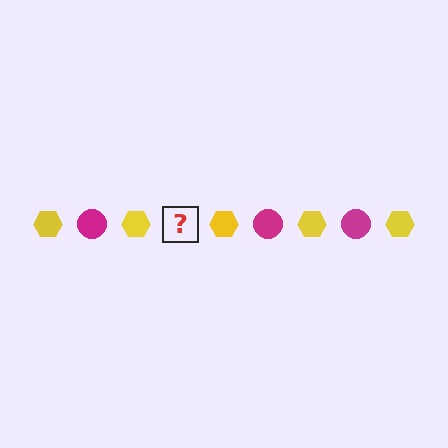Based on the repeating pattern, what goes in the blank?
The blank should be a magenta circle.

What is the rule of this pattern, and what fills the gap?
The rule is that the pattern alternates between yellow hexagon and magenta circle. The gap should be filled with a magenta circle.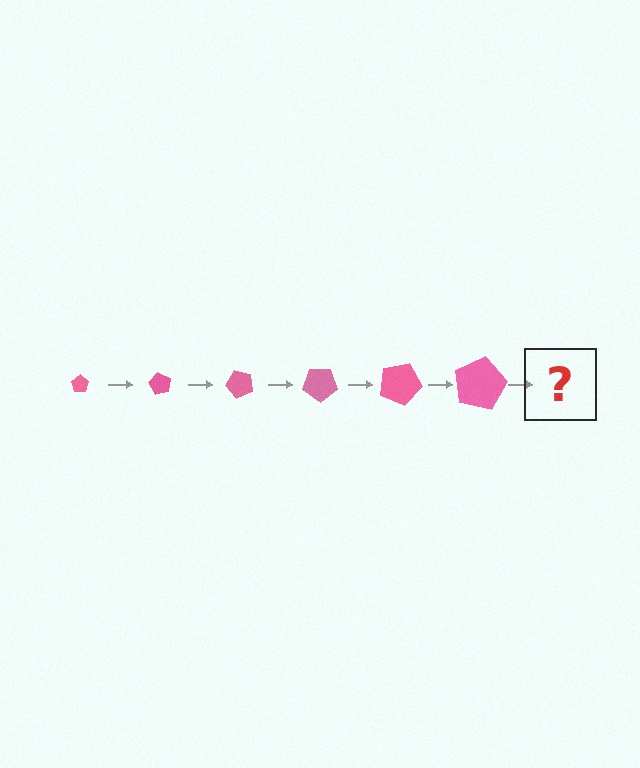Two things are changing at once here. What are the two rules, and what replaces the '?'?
The two rules are that the pentagon grows larger each step and it rotates 60 degrees each step. The '?' should be a pentagon, larger than the previous one and rotated 360 degrees from the start.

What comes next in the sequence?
The next element should be a pentagon, larger than the previous one and rotated 360 degrees from the start.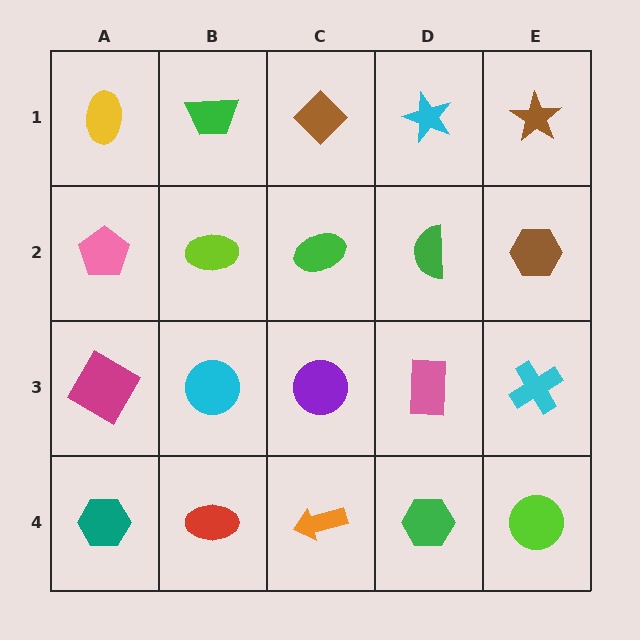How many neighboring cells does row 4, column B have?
3.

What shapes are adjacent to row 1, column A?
A pink pentagon (row 2, column A), a green trapezoid (row 1, column B).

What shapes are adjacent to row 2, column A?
A yellow ellipse (row 1, column A), a magenta diamond (row 3, column A), a lime ellipse (row 2, column B).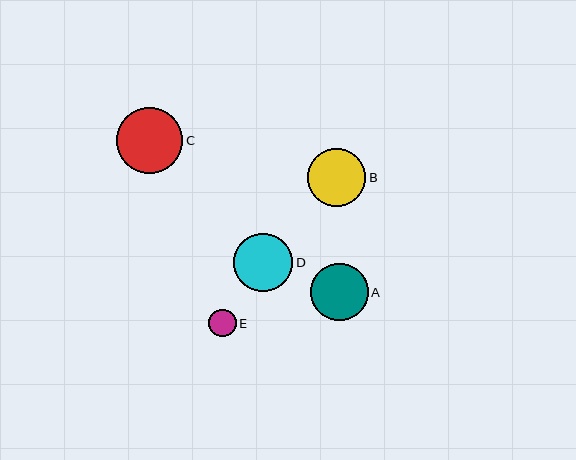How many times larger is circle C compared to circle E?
Circle C is approximately 2.4 times the size of circle E.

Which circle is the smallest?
Circle E is the smallest with a size of approximately 27 pixels.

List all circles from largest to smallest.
From largest to smallest: C, D, B, A, E.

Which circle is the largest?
Circle C is the largest with a size of approximately 66 pixels.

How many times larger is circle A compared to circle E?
Circle A is approximately 2.1 times the size of circle E.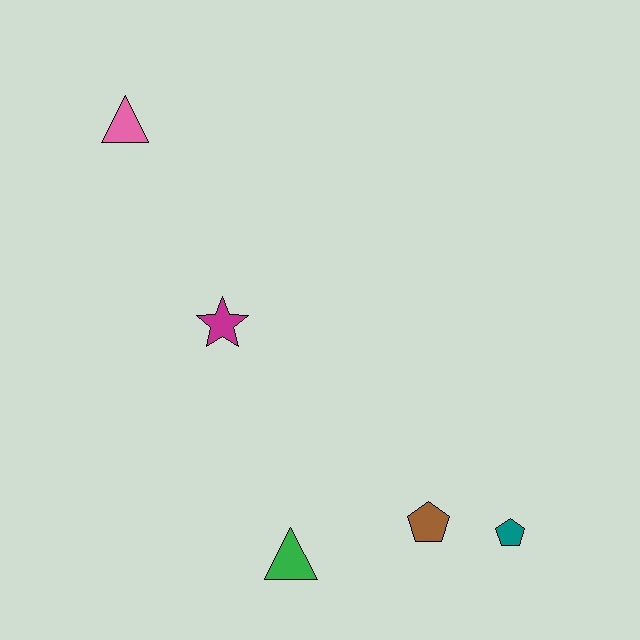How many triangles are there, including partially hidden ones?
There are 2 triangles.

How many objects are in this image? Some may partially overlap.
There are 5 objects.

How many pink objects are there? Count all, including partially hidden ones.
There is 1 pink object.